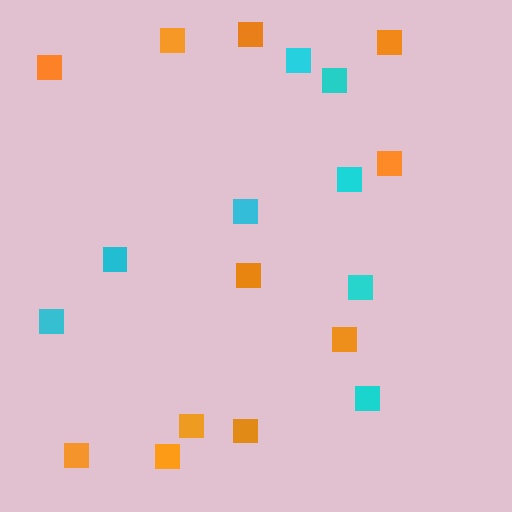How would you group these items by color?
There are 2 groups: one group of cyan squares (8) and one group of orange squares (11).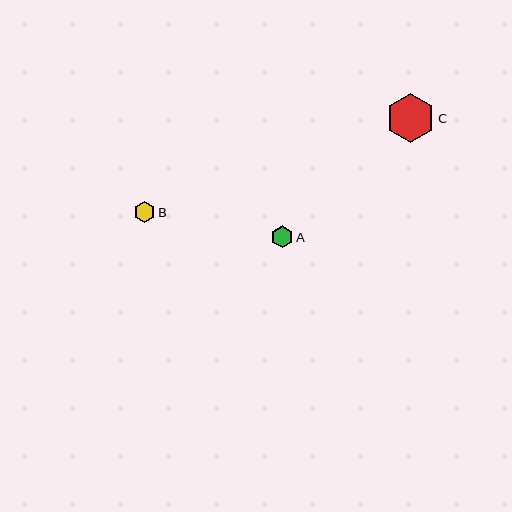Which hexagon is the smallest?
Hexagon B is the smallest with a size of approximately 21 pixels.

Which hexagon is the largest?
Hexagon C is the largest with a size of approximately 49 pixels.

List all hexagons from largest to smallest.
From largest to smallest: C, A, B.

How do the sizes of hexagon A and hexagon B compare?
Hexagon A and hexagon B are approximately the same size.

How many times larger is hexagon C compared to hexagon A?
Hexagon C is approximately 2.2 times the size of hexagon A.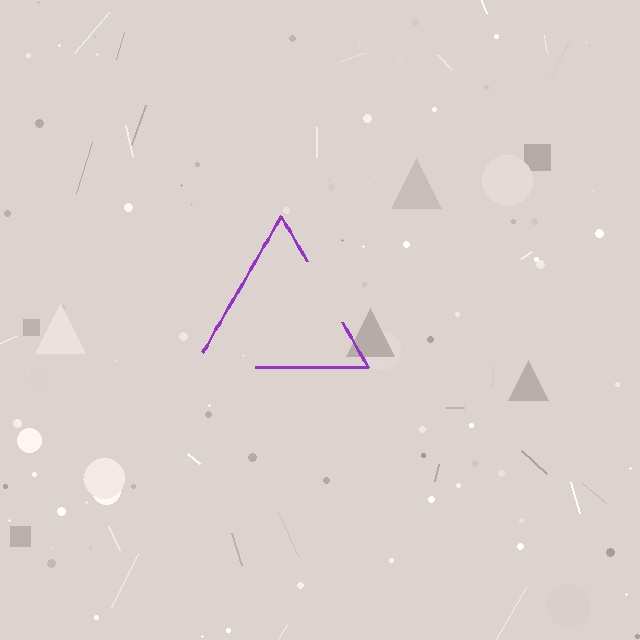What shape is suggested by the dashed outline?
The dashed outline suggests a triangle.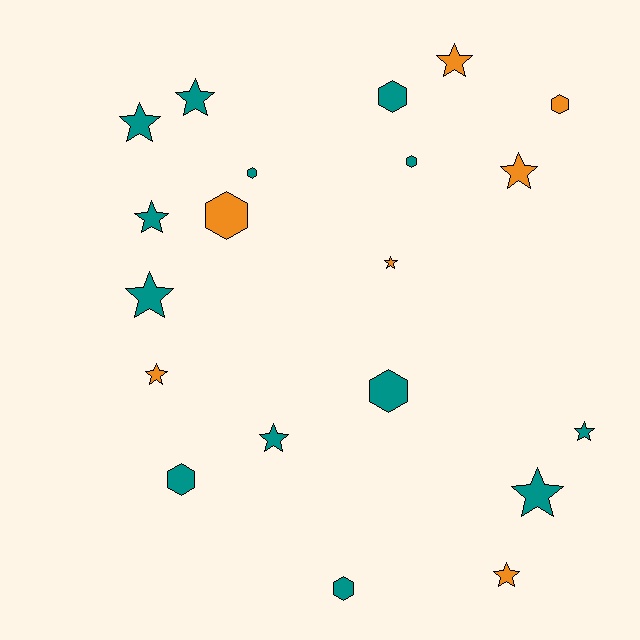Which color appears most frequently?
Teal, with 13 objects.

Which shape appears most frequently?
Star, with 12 objects.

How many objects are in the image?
There are 20 objects.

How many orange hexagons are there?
There are 2 orange hexagons.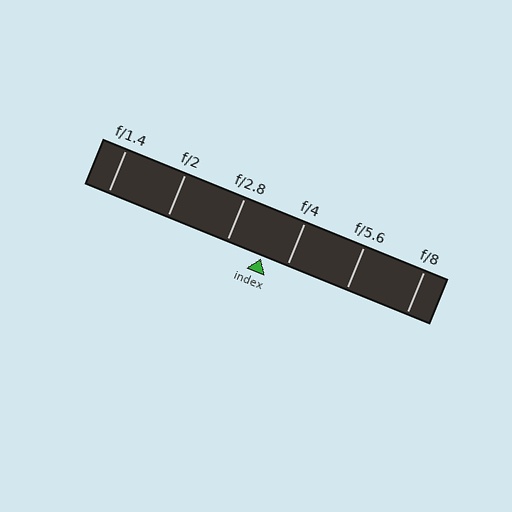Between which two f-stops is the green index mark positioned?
The index mark is between f/2.8 and f/4.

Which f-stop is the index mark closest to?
The index mark is closest to f/4.